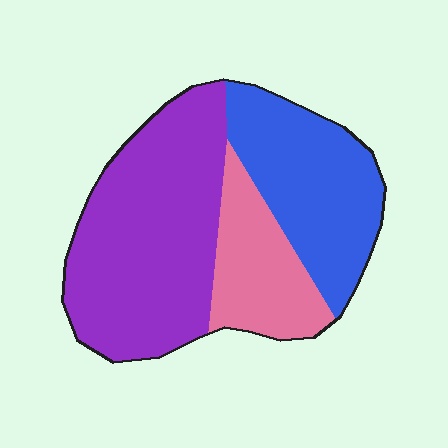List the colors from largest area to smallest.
From largest to smallest: purple, blue, pink.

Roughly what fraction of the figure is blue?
Blue takes up about one third (1/3) of the figure.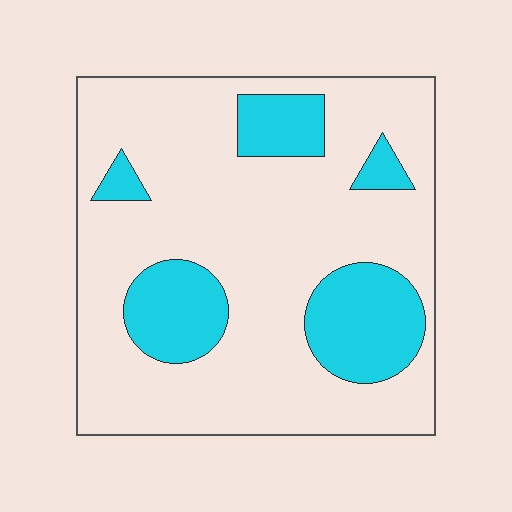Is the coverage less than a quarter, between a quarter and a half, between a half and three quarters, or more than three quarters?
Less than a quarter.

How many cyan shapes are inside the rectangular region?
5.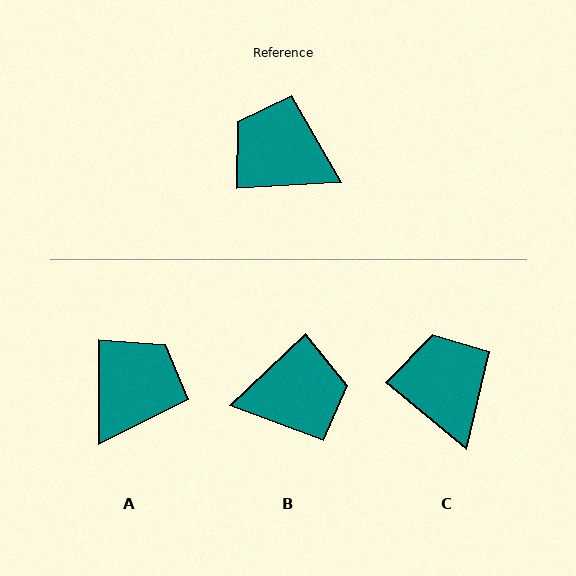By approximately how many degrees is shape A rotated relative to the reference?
Approximately 93 degrees clockwise.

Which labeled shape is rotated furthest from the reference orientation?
B, about 140 degrees away.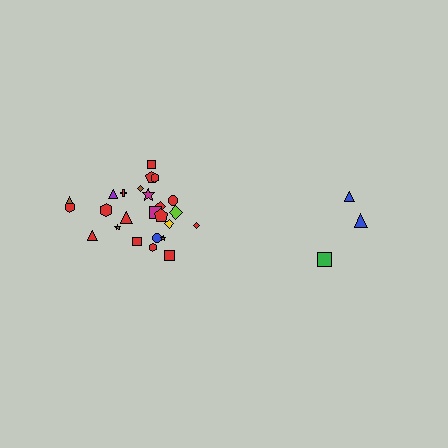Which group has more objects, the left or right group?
The left group.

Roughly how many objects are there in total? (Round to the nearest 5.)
Roughly 30 objects in total.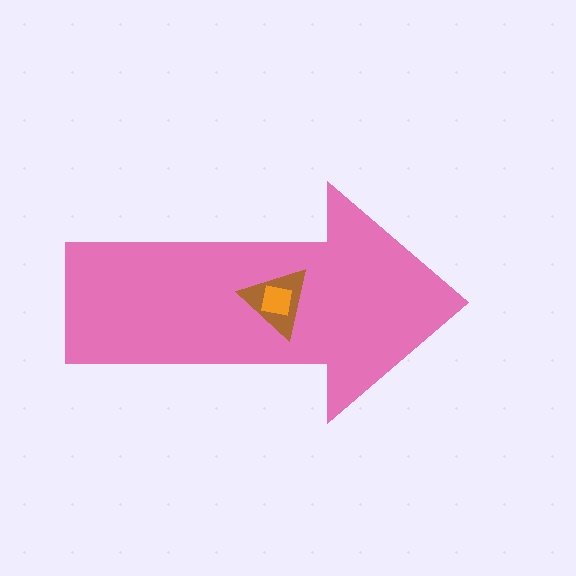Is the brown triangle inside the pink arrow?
Yes.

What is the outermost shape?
The pink arrow.